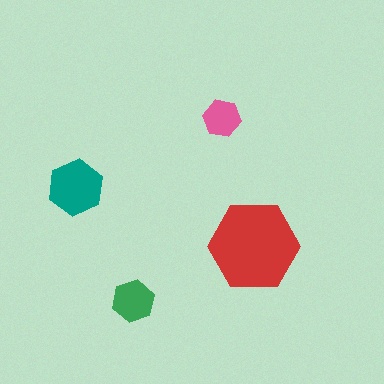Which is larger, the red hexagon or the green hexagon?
The red one.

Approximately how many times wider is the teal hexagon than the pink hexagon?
About 1.5 times wider.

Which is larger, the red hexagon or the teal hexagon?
The red one.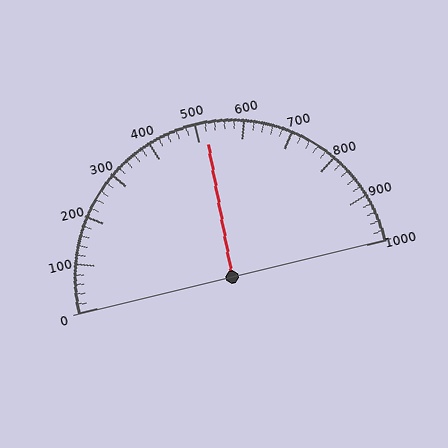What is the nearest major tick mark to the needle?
The nearest major tick mark is 500.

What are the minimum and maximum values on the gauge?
The gauge ranges from 0 to 1000.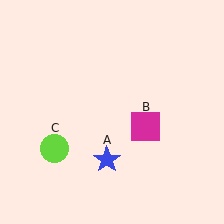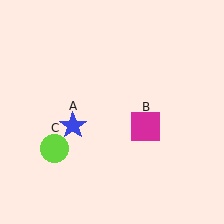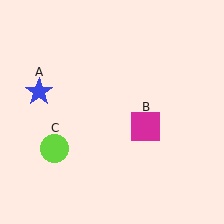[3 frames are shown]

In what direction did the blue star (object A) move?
The blue star (object A) moved up and to the left.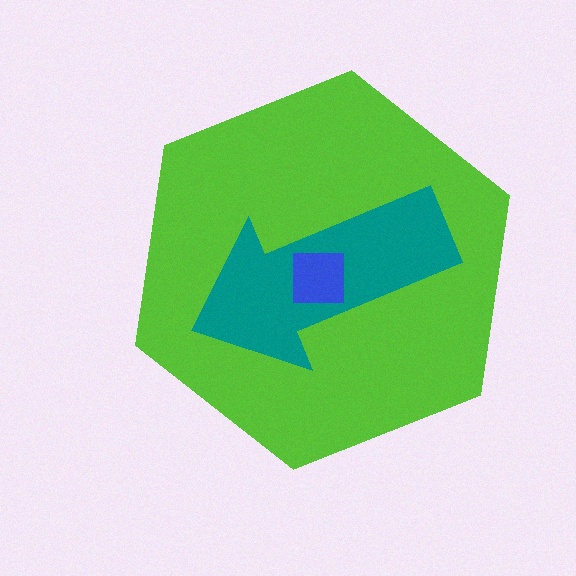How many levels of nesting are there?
3.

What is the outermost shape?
The lime hexagon.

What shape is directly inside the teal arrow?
The blue square.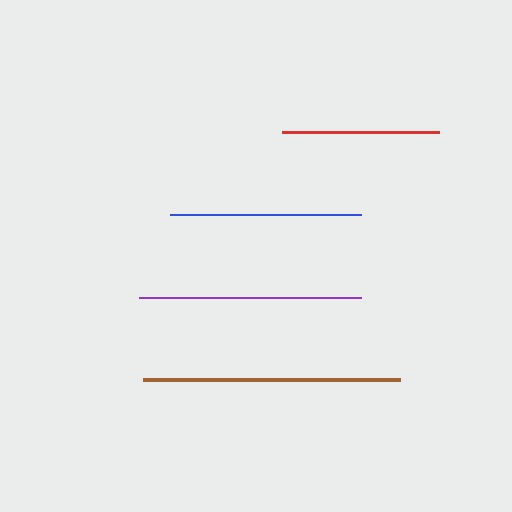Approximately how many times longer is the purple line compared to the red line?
The purple line is approximately 1.4 times the length of the red line.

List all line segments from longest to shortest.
From longest to shortest: brown, purple, blue, red.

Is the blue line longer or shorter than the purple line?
The purple line is longer than the blue line.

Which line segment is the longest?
The brown line is the longest at approximately 257 pixels.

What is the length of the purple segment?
The purple segment is approximately 222 pixels long.